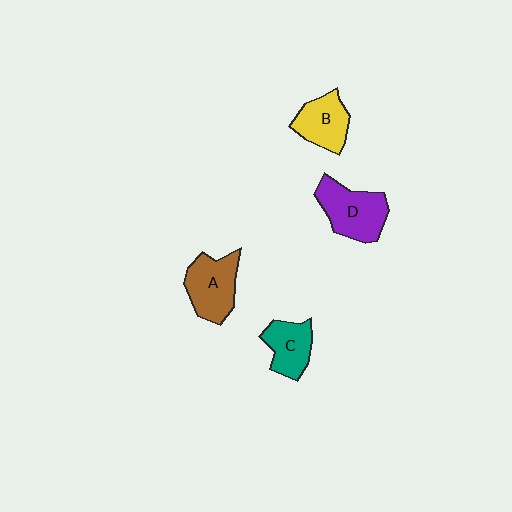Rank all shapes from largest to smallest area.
From largest to smallest: D (purple), A (brown), B (yellow), C (teal).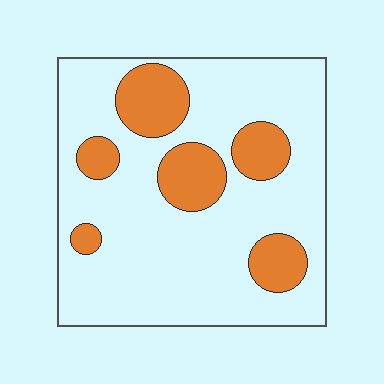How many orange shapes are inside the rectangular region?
6.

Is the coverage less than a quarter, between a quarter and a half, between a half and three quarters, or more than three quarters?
Less than a quarter.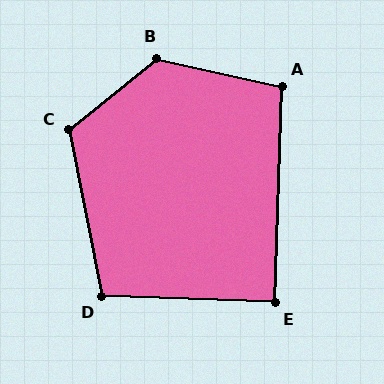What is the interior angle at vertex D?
Approximately 103 degrees (obtuse).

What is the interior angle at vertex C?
Approximately 118 degrees (obtuse).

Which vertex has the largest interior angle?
B, at approximately 128 degrees.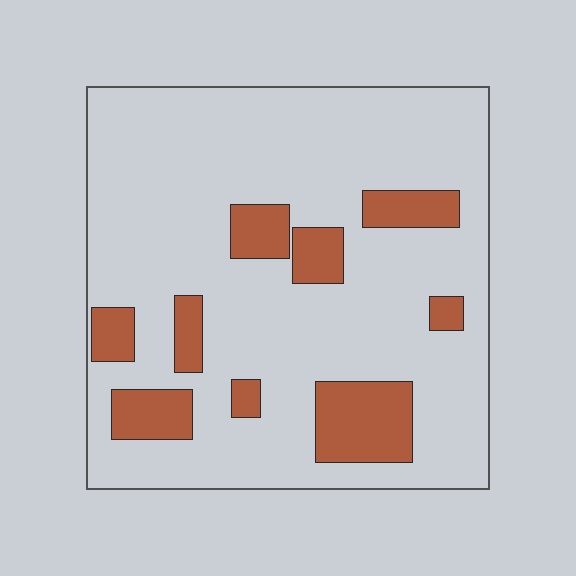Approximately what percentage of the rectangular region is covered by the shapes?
Approximately 20%.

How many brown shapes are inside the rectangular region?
9.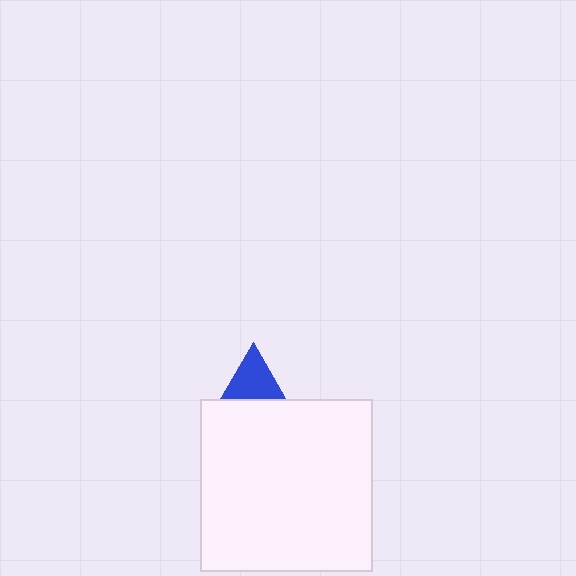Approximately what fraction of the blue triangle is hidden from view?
Roughly 60% of the blue triangle is hidden behind the white square.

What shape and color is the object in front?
The object in front is a white square.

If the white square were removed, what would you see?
You would see the complete blue triangle.